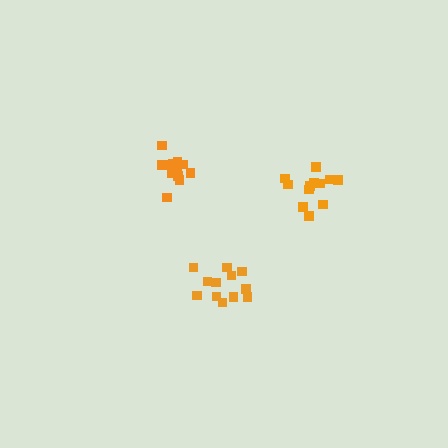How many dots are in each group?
Group 1: 12 dots, Group 2: 12 dots, Group 3: 12 dots (36 total).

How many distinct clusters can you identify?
There are 3 distinct clusters.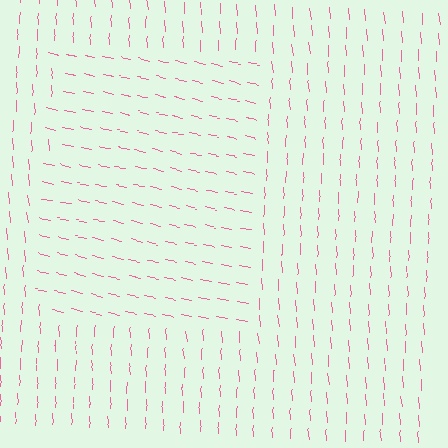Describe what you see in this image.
The image is filled with small pink line segments. A rectangle region in the image has lines oriented differently from the surrounding lines, creating a visible texture boundary.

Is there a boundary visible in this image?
Yes, there is a texture boundary formed by a change in line orientation.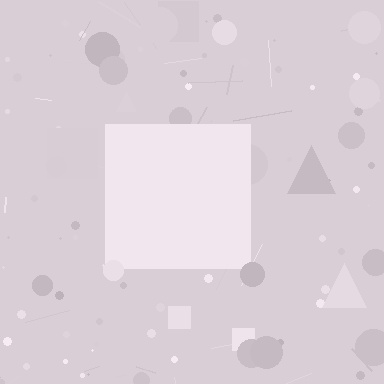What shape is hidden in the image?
A square is hidden in the image.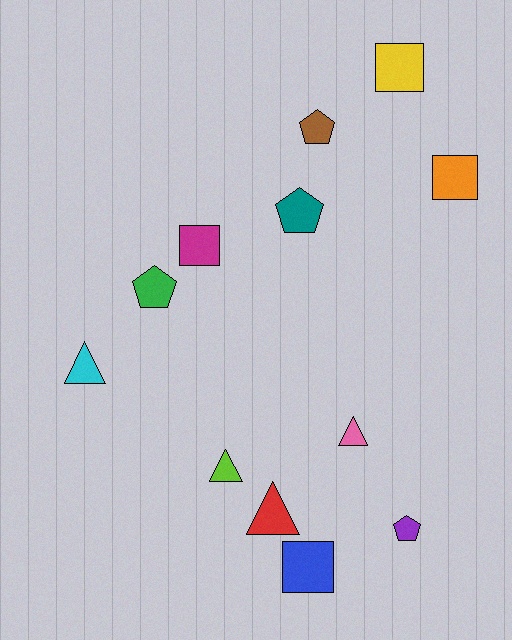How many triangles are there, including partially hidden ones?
There are 4 triangles.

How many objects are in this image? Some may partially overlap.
There are 12 objects.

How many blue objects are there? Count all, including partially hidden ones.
There is 1 blue object.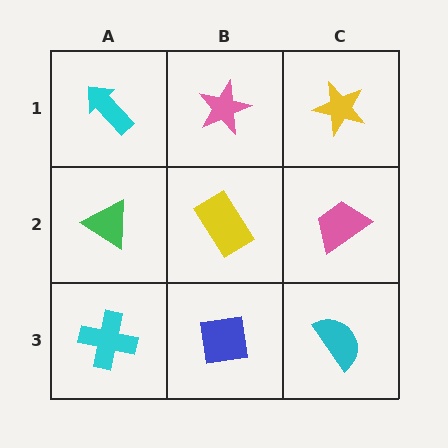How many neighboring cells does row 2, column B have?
4.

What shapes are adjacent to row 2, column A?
A cyan arrow (row 1, column A), a cyan cross (row 3, column A), a yellow rectangle (row 2, column B).